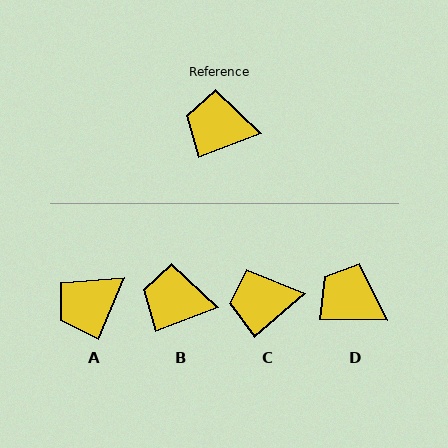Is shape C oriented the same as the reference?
No, it is off by about 21 degrees.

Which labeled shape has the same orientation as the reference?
B.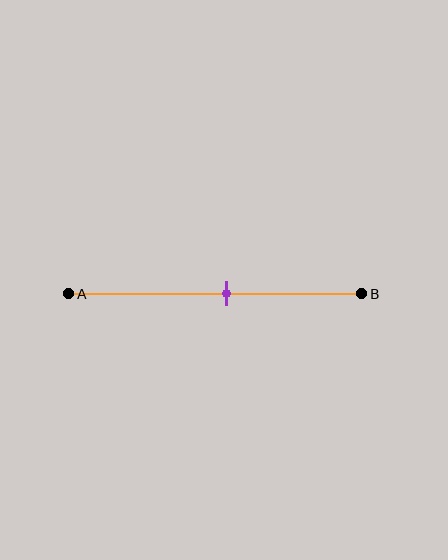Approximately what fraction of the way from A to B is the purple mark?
The purple mark is approximately 55% of the way from A to B.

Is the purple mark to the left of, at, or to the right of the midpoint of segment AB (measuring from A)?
The purple mark is to the right of the midpoint of segment AB.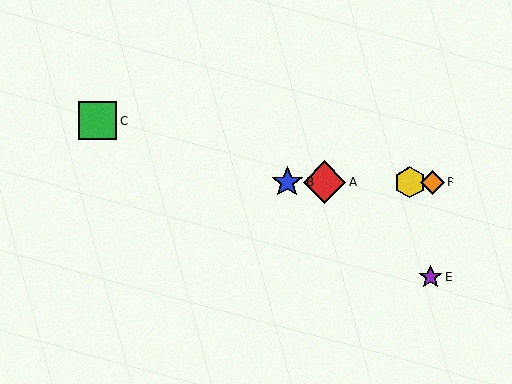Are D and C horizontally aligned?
No, D is at y≈183 and C is at y≈120.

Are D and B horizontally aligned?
Yes, both are at y≈183.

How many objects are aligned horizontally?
4 objects (A, B, D, F) are aligned horizontally.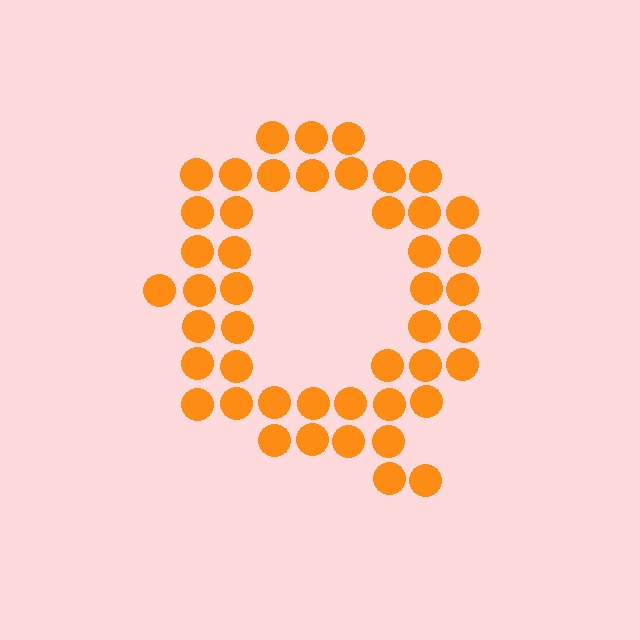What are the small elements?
The small elements are circles.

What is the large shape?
The large shape is the letter Q.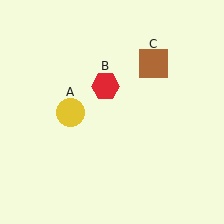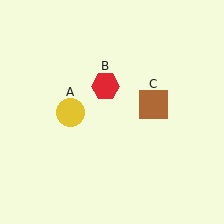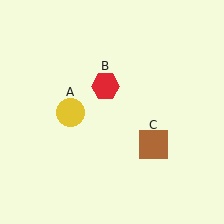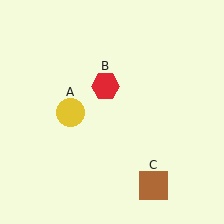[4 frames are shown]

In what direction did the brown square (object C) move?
The brown square (object C) moved down.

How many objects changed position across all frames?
1 object changed position: brown square (object C).